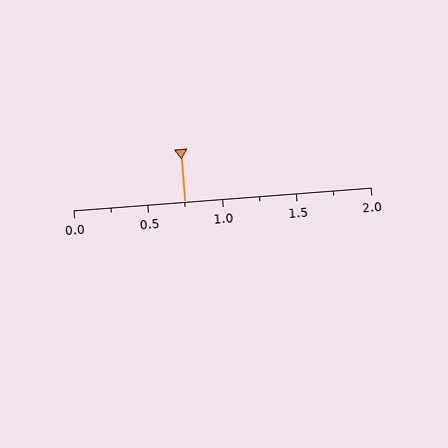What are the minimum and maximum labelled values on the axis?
The axis runs from 0.0 to 2.0.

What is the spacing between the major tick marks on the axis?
The major ticks are spaced 0.5 apart.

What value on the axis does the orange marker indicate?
The marker indicates approximately 0.75.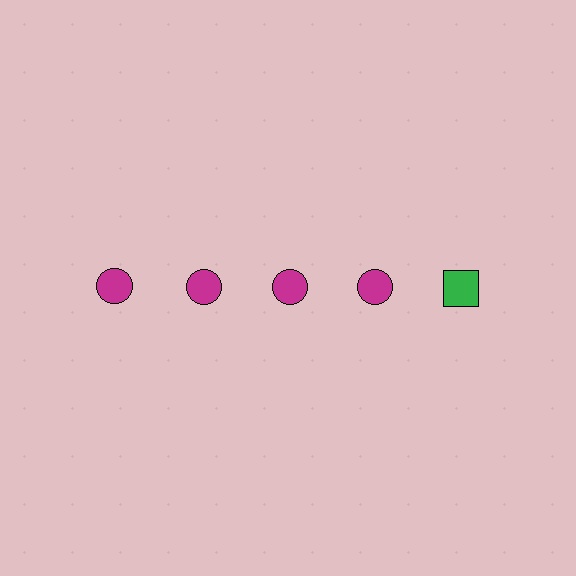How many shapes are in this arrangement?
There are 5 shapes arranged in a grid pattern.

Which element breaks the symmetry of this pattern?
The green square in the top row, rightmost column breaks the symmetry. All other shapes are magenta circles.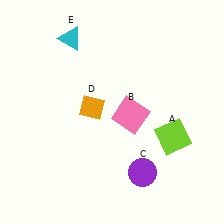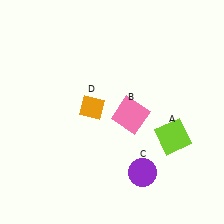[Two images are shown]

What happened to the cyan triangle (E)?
The cyan triangle (E) was removed in Image 2. It was in the top-left area of Image 1.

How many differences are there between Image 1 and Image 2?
There is 1 difference between the two images.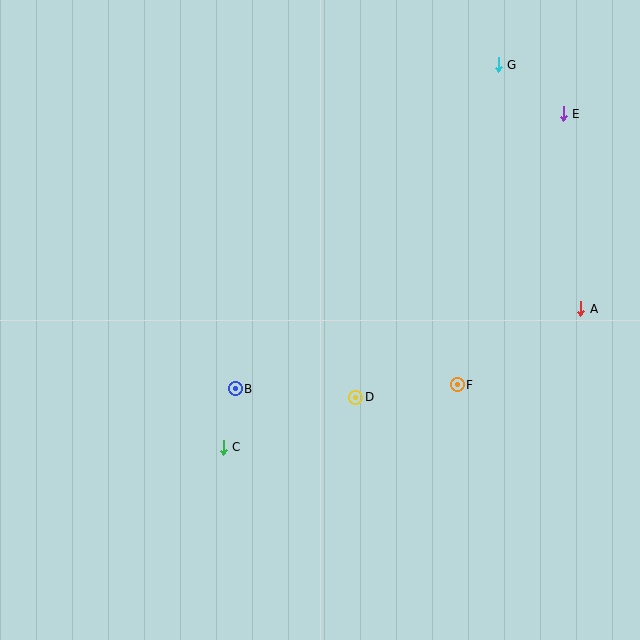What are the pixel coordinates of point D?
Point D is at (356, 397).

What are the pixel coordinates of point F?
Point F is at (457, 385).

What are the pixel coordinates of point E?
Point E is at (563, 114).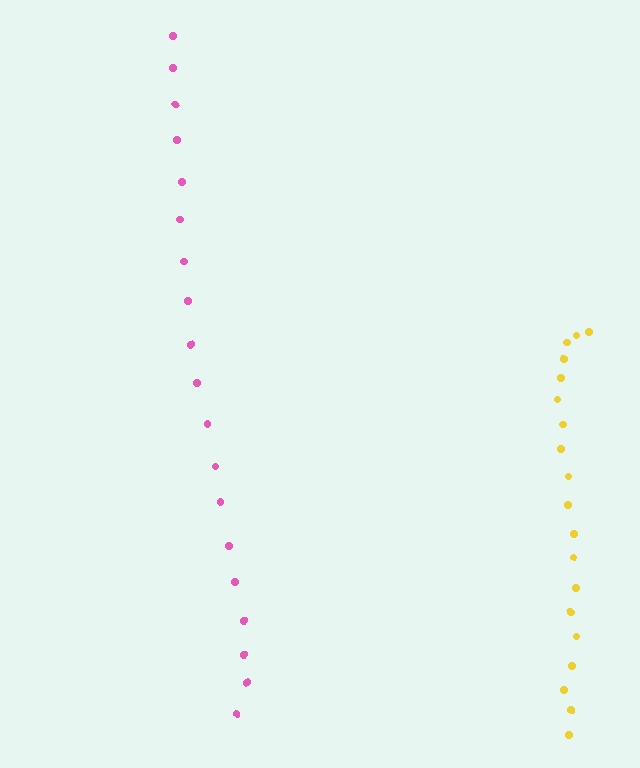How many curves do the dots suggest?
There are 2 distinct paths.